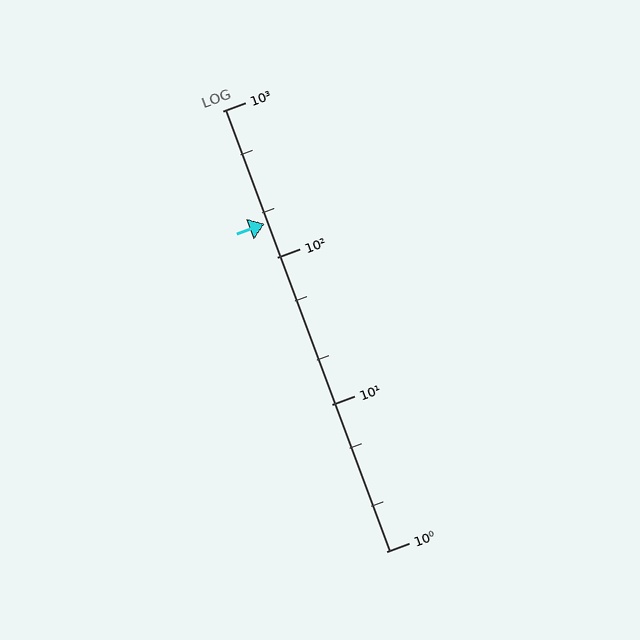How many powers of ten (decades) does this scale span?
The scale spans 3 decades, from 1 to 1000.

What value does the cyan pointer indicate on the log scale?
The pointer indicates approximately 170.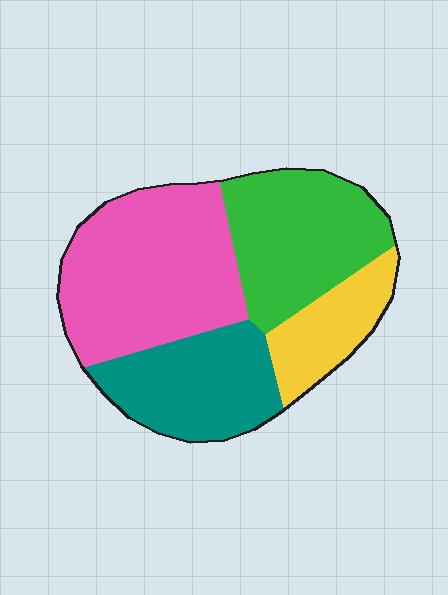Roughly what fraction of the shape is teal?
Teal takes up about one quarter (1/4) of the shape.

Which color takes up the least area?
Yellow, at roughly 15%.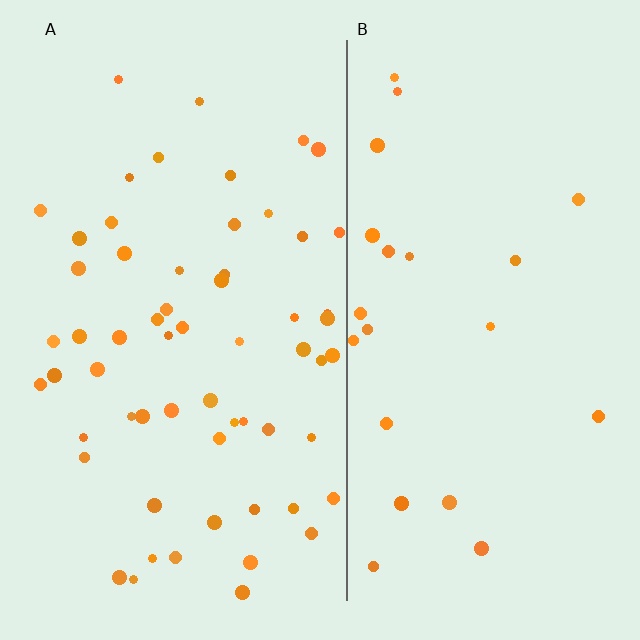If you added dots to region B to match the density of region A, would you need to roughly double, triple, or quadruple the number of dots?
Approximately triple.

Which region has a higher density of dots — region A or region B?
A (the left).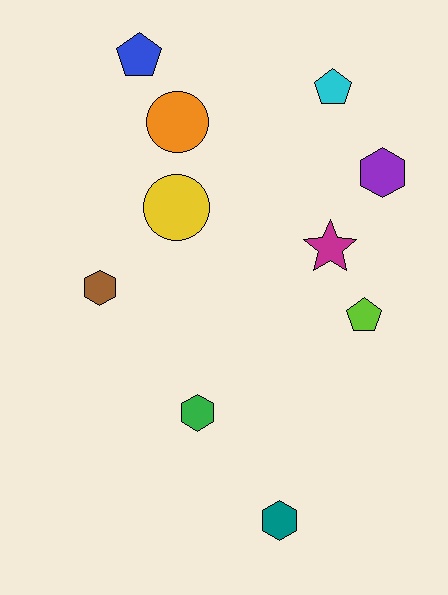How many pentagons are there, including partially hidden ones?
There are 3 pentagons.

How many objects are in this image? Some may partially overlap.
There are 10 objects.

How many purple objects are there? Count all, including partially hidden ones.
There is 1 purple object.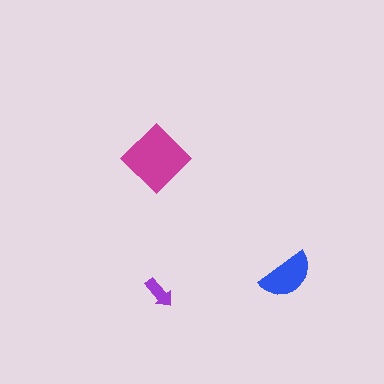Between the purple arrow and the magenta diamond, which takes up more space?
The magenta diamond.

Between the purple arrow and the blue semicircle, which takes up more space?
The blue semicircle.